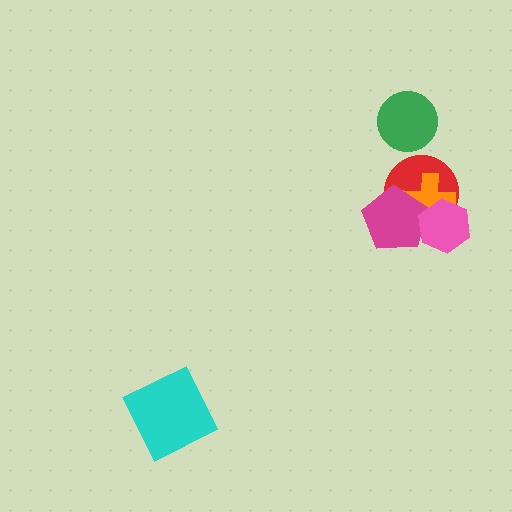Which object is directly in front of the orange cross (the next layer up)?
The magenta pentagon is directly in front of the orange cross.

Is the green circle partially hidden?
No, no other shape covers it.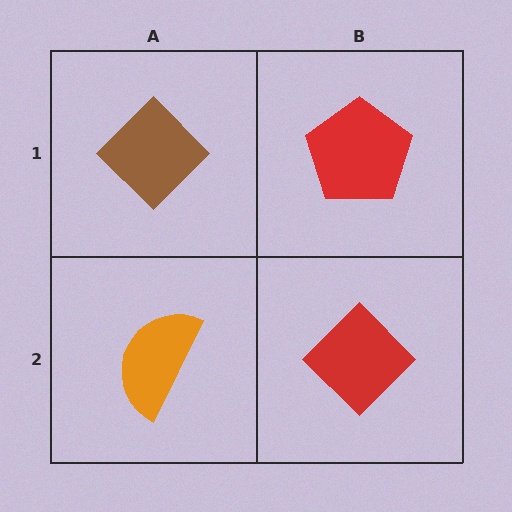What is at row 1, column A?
A brown diamond.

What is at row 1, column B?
A red pentagon.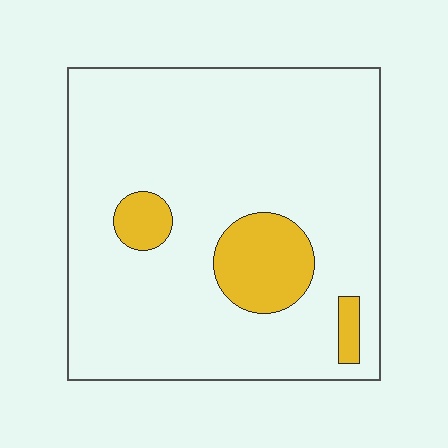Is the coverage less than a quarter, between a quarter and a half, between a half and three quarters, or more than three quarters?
Less than a quarter.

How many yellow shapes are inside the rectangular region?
3.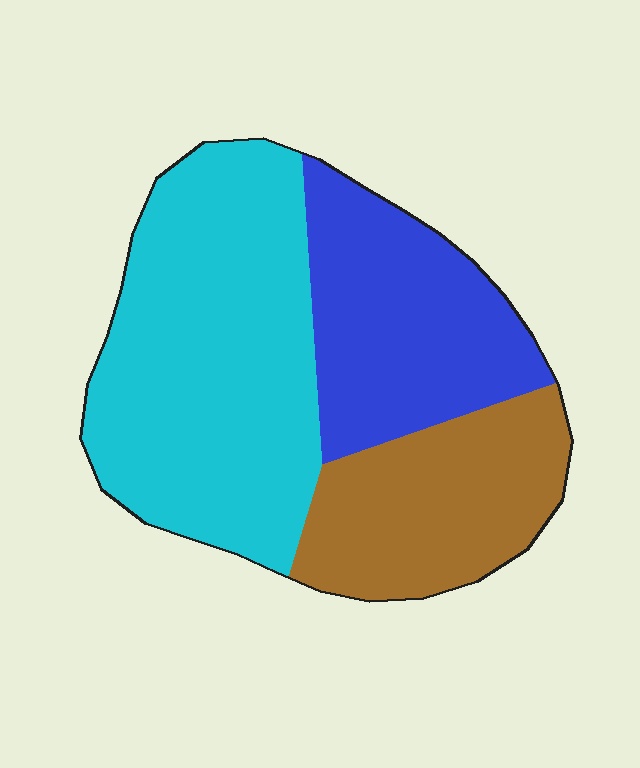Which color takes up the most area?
Cyan, at roughly 50%.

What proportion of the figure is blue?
Blue covers 27% of the figure.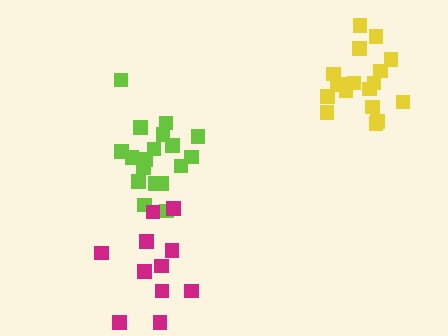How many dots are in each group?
Group 1: 18 dots, Group 2: 18 dots, Group 3: 12 dots (48 total).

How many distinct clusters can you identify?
There are 3 distinct clusters.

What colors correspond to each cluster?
The clusters are colored: lime, yellow, magenta.